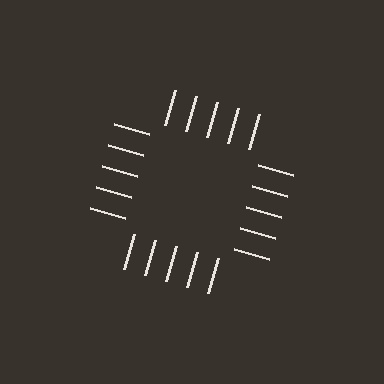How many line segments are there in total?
20 — 5 along each of the 4 edges.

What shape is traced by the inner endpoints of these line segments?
An illusory square — the line segments terminate on its edges but no continuous stroke is drawn.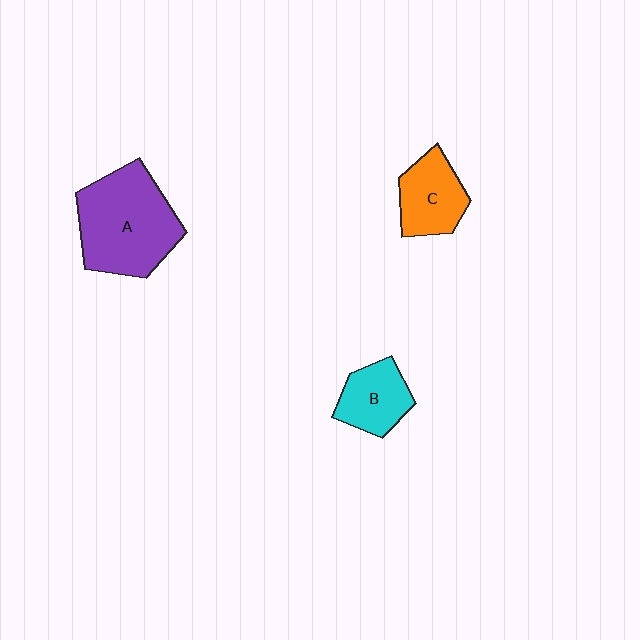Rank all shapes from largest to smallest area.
From largest to smallest: A (purple), C (orange), B (cyan).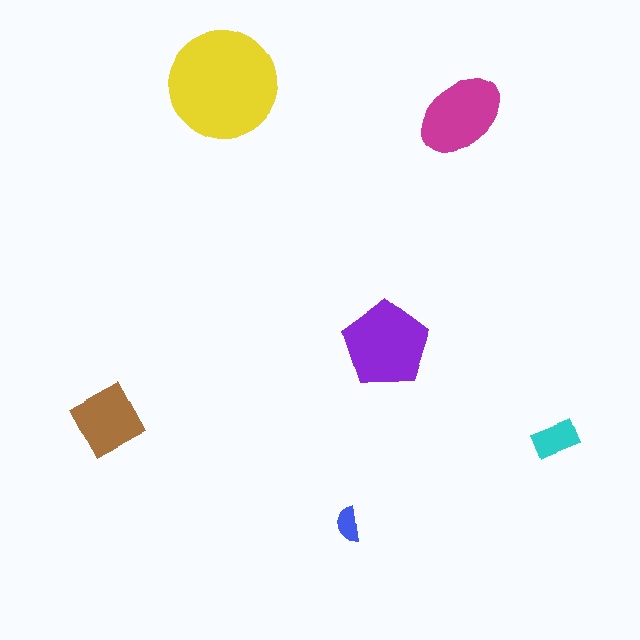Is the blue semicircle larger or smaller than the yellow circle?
Smaller.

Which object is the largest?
The yellow circle.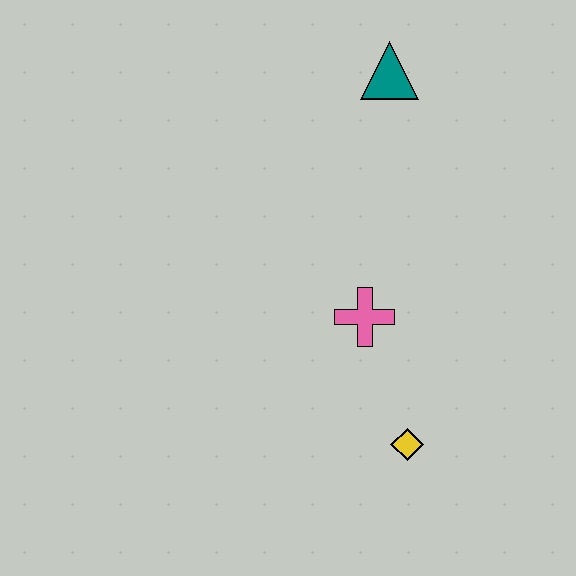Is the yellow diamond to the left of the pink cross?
No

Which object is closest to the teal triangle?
The pink cross is closest to the teal triangle.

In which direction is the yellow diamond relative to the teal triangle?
The yellow diamond is below the teal triangle.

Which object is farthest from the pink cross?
The teal triangle is farthest from the pink cross.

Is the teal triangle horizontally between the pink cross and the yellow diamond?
Yes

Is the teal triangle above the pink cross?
Yes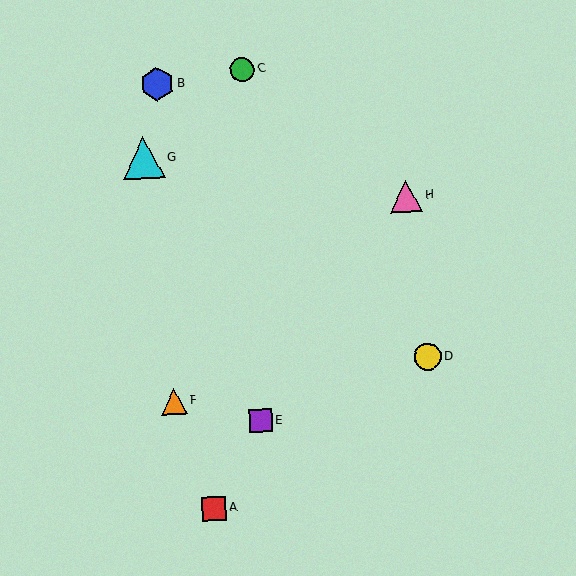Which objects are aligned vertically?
Objects C, E are aligned vertically.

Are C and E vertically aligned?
Yes, both are at x≈242.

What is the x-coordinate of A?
Object A is at x≈214.